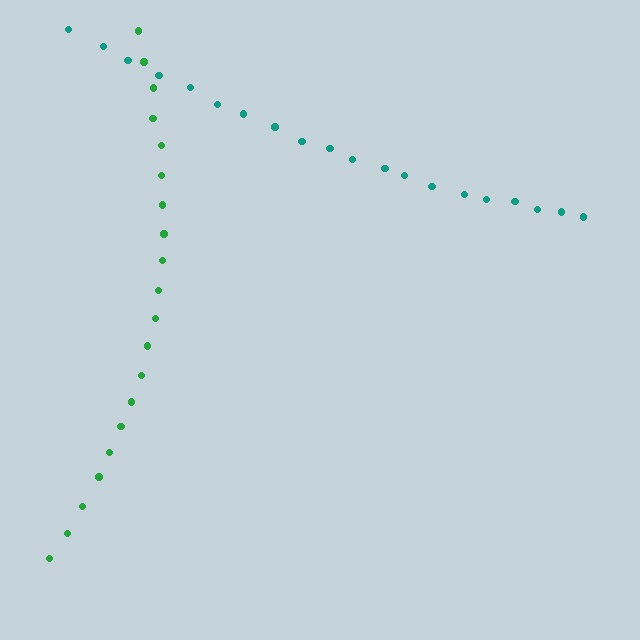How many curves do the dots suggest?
There are 2 distinct paths.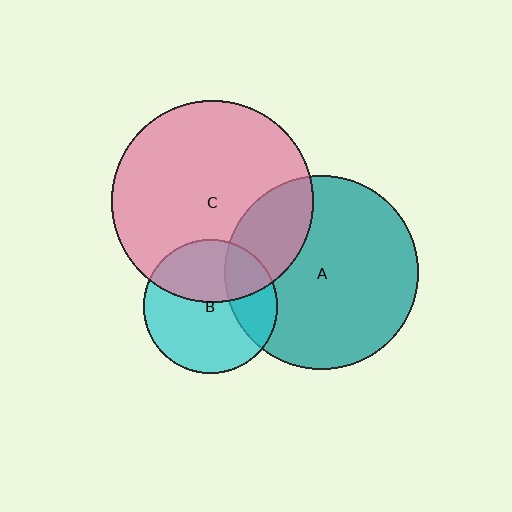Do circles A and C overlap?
Yes.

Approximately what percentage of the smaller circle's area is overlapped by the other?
Approximately 25%.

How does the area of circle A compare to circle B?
Approximately 2.1 times.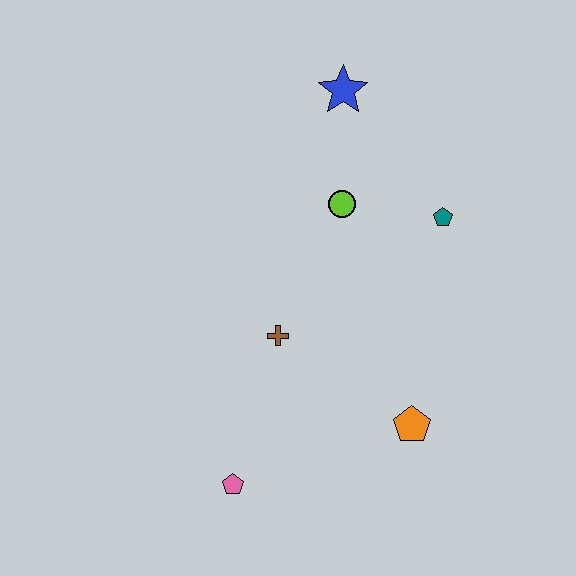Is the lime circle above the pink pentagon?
Yes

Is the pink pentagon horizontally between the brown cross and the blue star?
No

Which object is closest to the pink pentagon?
The brown cross is closest to the pink pentagon.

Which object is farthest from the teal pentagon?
The pink pentagon is farthest from the teal pentagon.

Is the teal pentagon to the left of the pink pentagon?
No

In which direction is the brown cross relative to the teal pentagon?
The brown cross is to the left of the teal pentagon.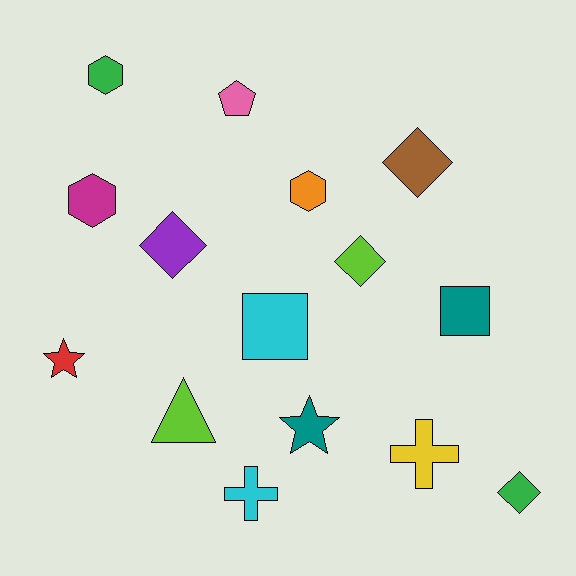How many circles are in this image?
There are no circles.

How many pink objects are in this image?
There is 1 pink object.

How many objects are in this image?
There are 15 objects.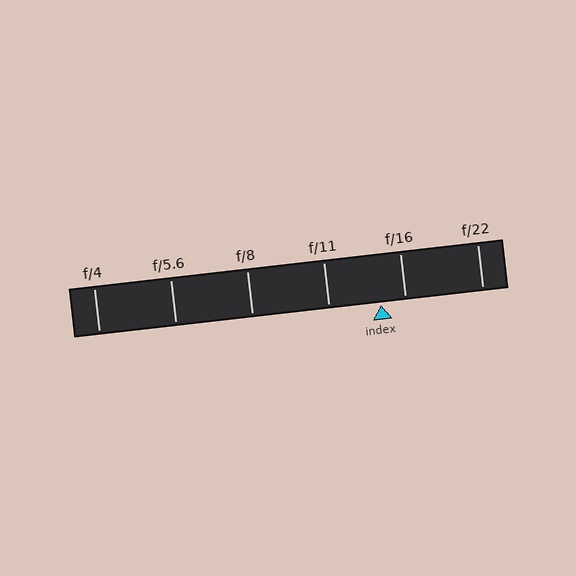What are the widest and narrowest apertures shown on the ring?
The widest aperture shown is f/4 and the narrowest is f/22.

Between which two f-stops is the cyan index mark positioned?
The index mark is between f/11 and f/16.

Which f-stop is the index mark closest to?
The index mark is closest to f/16.